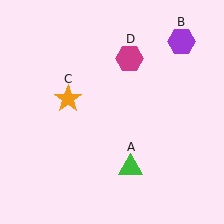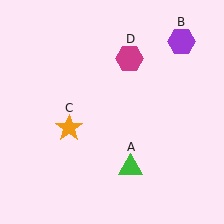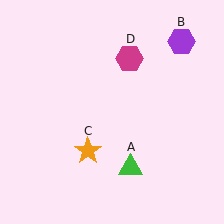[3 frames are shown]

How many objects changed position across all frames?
1 object changed position: orange star (object C).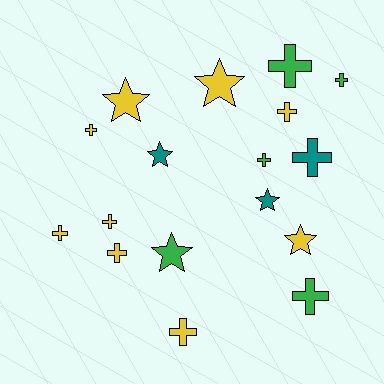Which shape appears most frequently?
Cross, with 11 objects.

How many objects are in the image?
There are 17 objects.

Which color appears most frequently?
Yellow, with 9 objects.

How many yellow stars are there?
There are 3 yellow stars.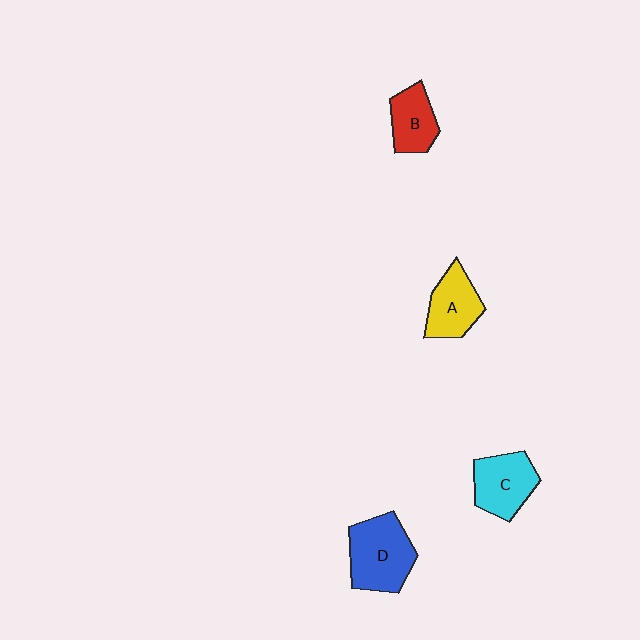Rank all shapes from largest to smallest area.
From largest to smallest: D (blue), C (cyan), A (yellow), B (red).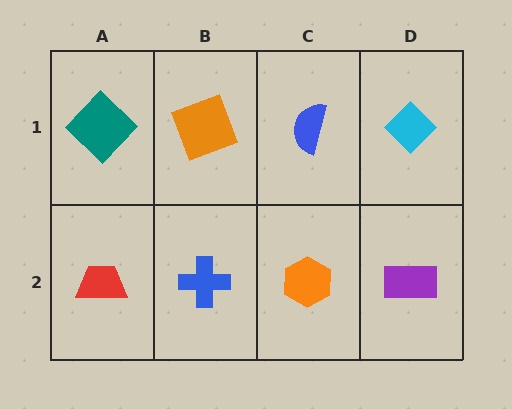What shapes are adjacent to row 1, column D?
A purple rectangle (row 2, column D), a blue semicircle (row 1, column C).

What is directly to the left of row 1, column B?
A teal diamond.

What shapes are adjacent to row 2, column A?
A teal diamond (row 1, column A), a blue cross (row 2, column B).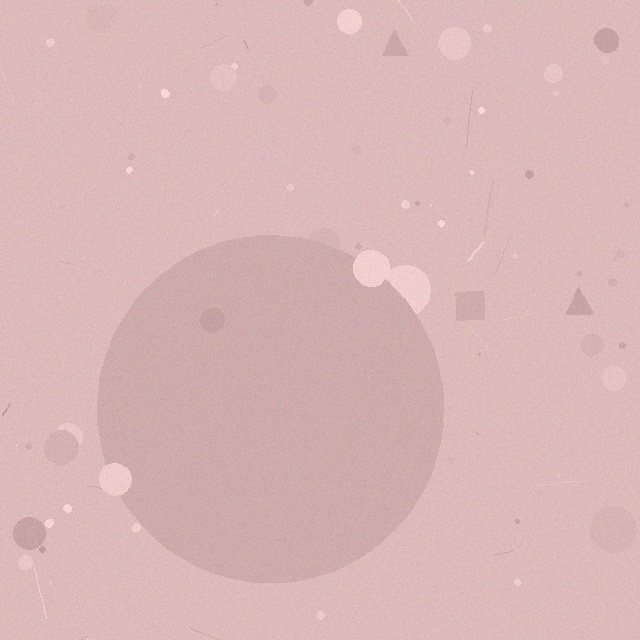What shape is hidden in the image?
A circle is hidden in the image.